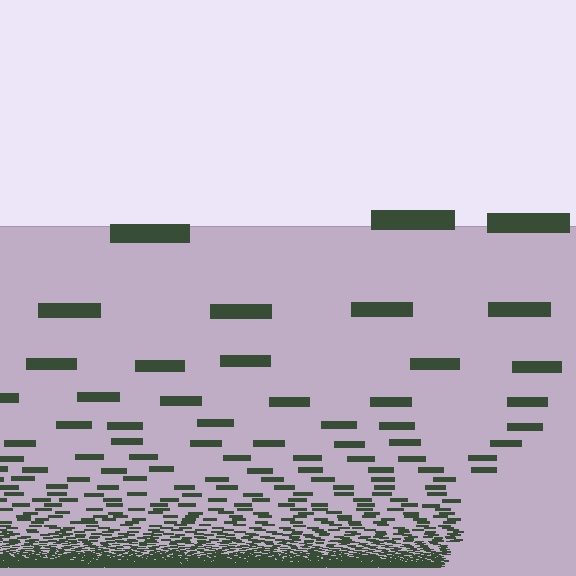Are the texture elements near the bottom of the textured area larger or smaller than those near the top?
Smaller. The gradient is inverted — elements near the bottom are smaller and denser.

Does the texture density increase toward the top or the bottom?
Density increases toward the bottom.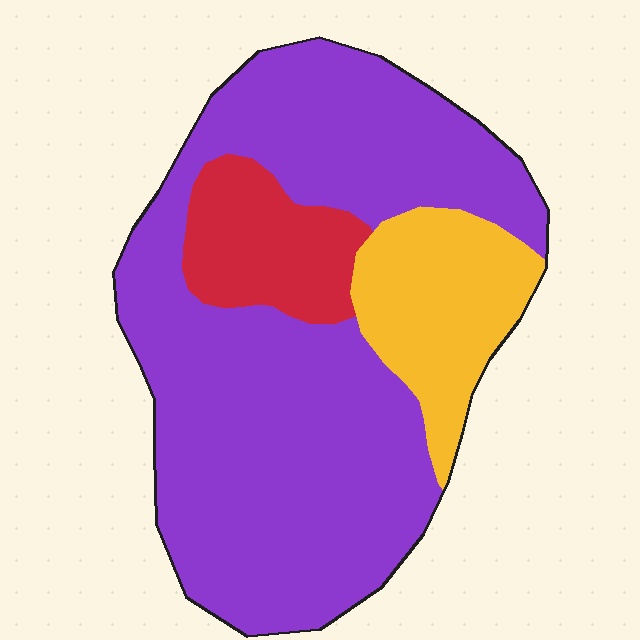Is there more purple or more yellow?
Purple.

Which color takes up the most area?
Purple, at roughly 70%.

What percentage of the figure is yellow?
Yellow covers roughly 15% of the figure.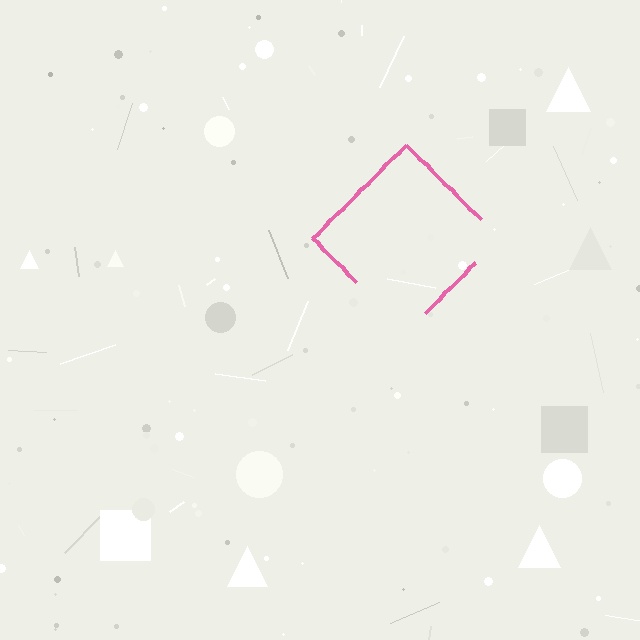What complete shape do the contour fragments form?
The contour fragments form a diamond.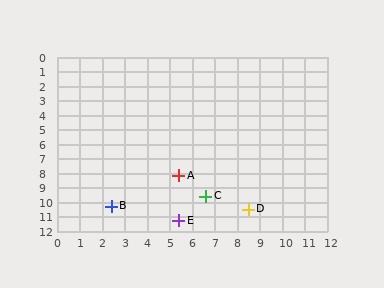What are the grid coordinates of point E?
Point E is at approximately (5.4, 11.3).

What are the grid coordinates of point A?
Point A is at approximately (5.4, 8.2).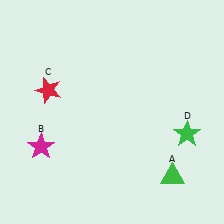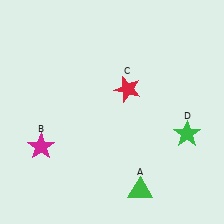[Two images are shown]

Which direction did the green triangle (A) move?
The green triangle (A) moved left.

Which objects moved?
The objects that moved are: the green triangle (A), the red star (C).